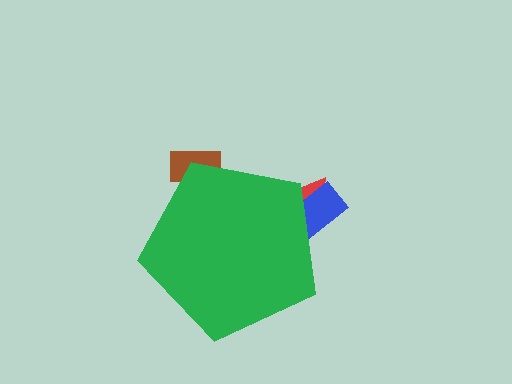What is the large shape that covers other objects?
A green pentagon.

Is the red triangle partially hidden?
Yes, the red triangle is partially hidden behind the green pentagon.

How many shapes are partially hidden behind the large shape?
3 shapes are partially hidden.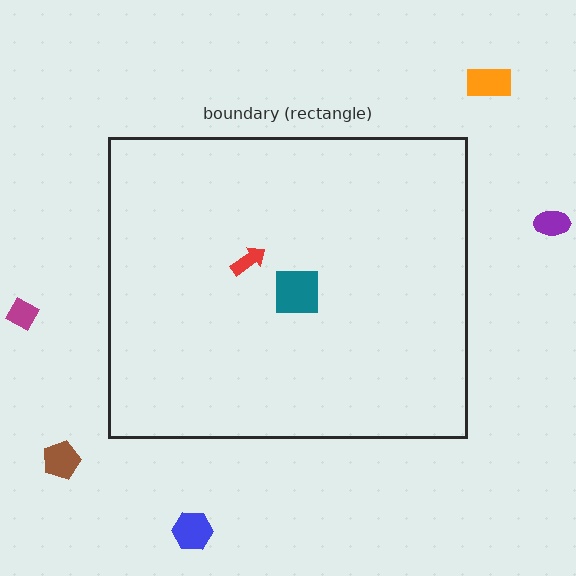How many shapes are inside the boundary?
2 inside, 5 outside.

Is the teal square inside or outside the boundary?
Inside.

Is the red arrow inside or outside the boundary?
Inside.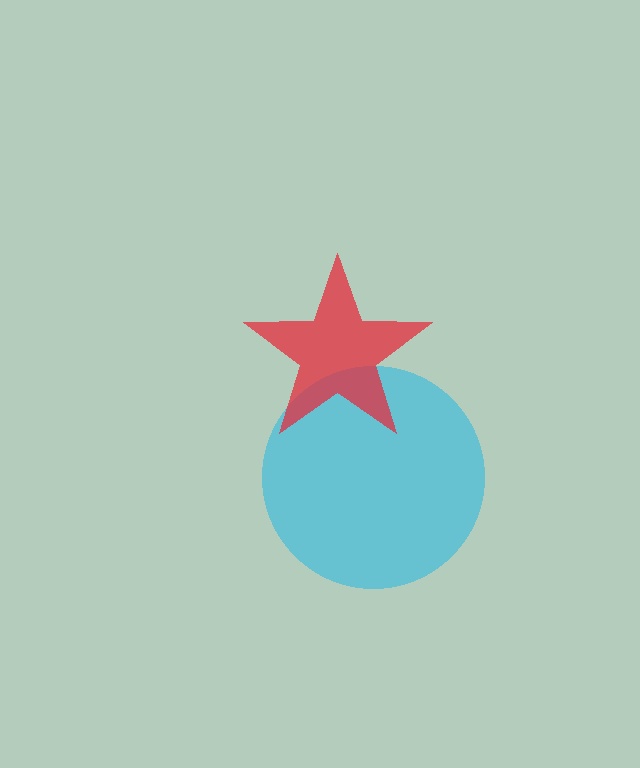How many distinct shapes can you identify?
There are 2 distinct shapes: a cyan circle, a red star.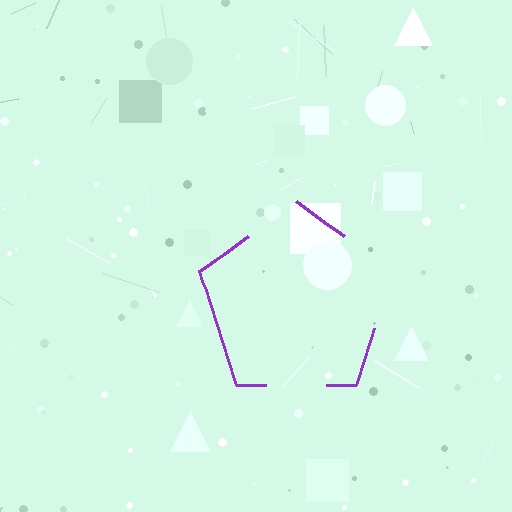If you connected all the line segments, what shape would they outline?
They would outline a pentagon.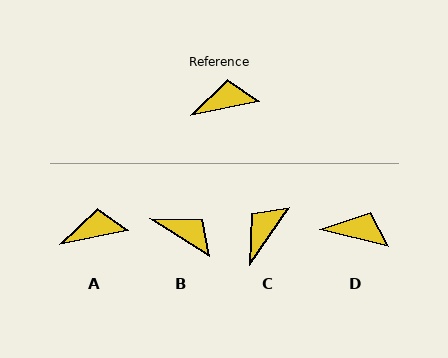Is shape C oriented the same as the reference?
No, it is off by about 43 degrees.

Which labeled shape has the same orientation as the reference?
A.